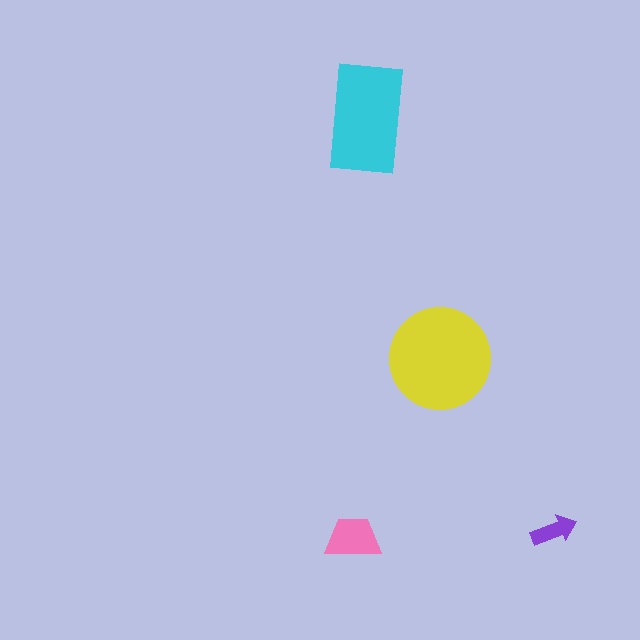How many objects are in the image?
There are 4 objects in the image.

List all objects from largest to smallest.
The yellow circle, the cyan rectangle, the pink trapezoid, the purple arrow.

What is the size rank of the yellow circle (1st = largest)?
1st.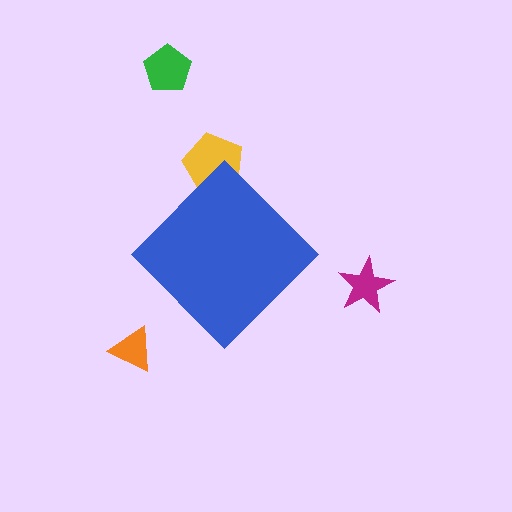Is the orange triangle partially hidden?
No, the orange triangle is fully visible.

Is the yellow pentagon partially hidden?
Yes, the yellow pentagon is partially hidden behind the blue diamond.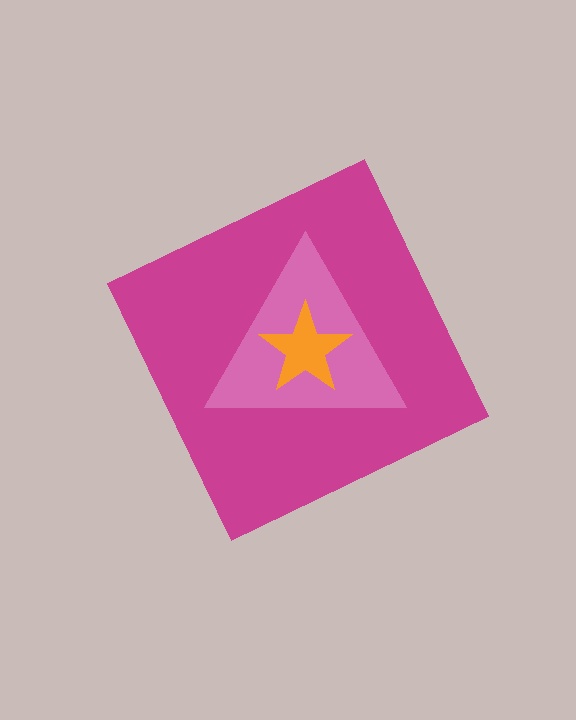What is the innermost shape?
The orange star.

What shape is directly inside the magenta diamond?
The pink triangle.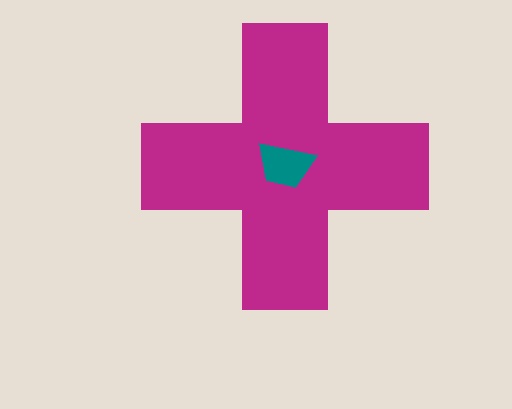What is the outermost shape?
The magenta cross.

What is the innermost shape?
The teal trapezoid.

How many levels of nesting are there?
2.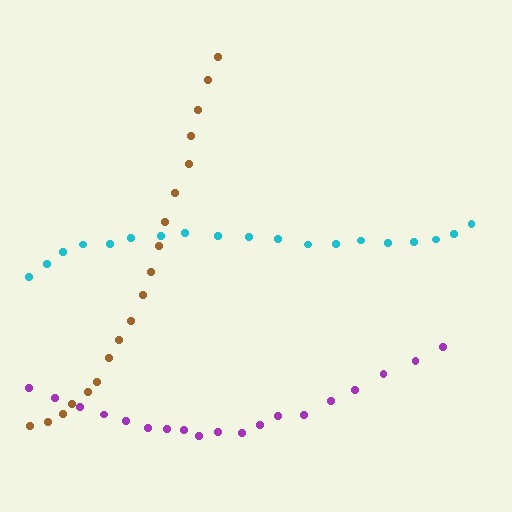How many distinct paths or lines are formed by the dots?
There are 3 distinct paths.